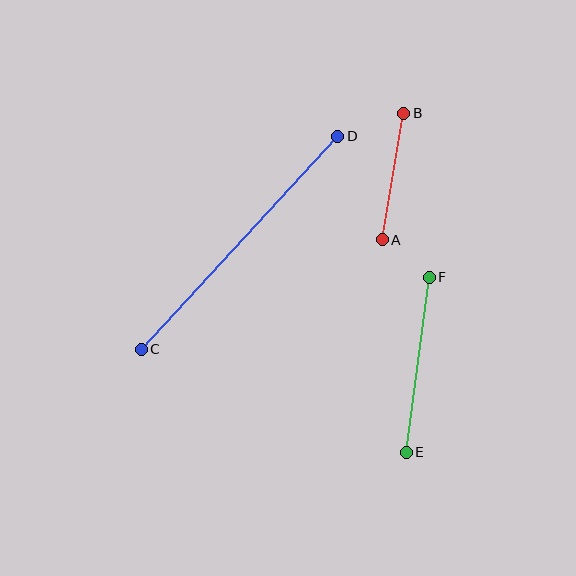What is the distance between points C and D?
The distance is approximately 289 pixels.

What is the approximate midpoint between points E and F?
The midpoint is at approximately (418, 365) pixels.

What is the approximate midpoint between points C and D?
The midpoint is at approximately (240, 243) pixels.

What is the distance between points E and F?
The distance is approximately 177 pixels.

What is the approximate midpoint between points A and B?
The midpoint is at approximately (393, 177) pixels.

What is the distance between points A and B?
The distance is approximately 128 pixels.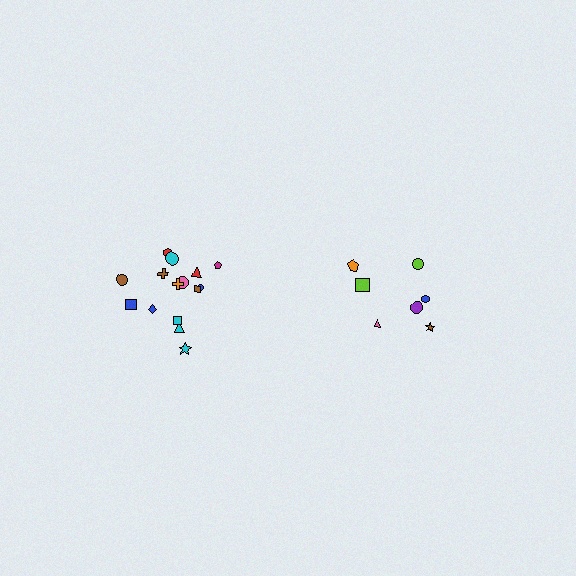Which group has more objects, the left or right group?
The left group.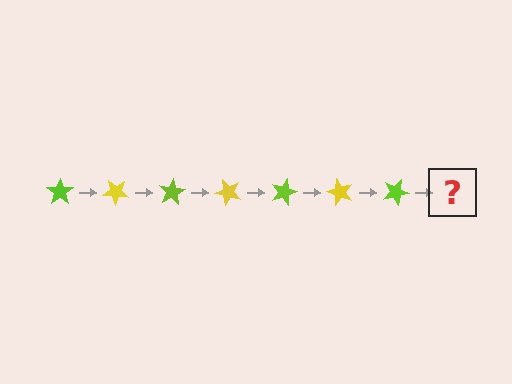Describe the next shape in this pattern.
It should be a yellow star, rotated 280 degrees from the start.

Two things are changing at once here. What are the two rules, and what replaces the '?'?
The two rules are that it rotates 40 degrees each step and the color cycles through lime and yellow. The '?' should be a yellow star, rotated 280 degrees from the start.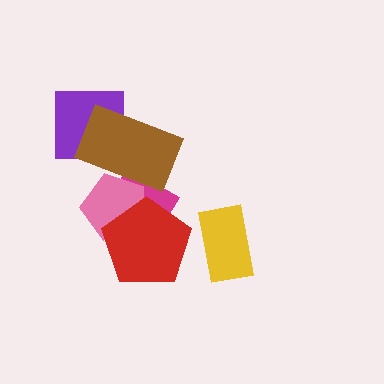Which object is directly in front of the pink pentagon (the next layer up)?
The red pentagon is directly in front of the pink pentagon.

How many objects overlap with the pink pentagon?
3 objects overlap with the pink pentagon.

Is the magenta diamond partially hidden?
Yes, it is partially covered by another shape.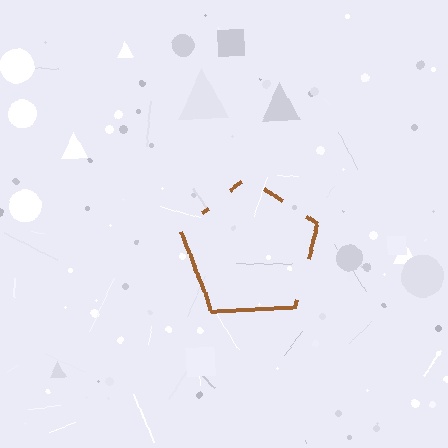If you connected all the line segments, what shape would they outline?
They would outline a pentagon.